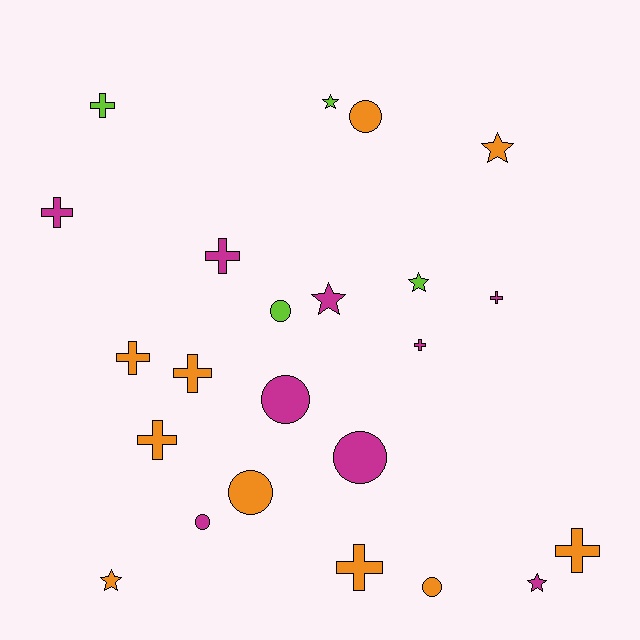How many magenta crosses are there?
There are 4 magenta crosses.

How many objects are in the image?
There are 23 objects.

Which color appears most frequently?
Orange, with 10 objects.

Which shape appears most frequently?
Cross, with 10 objects.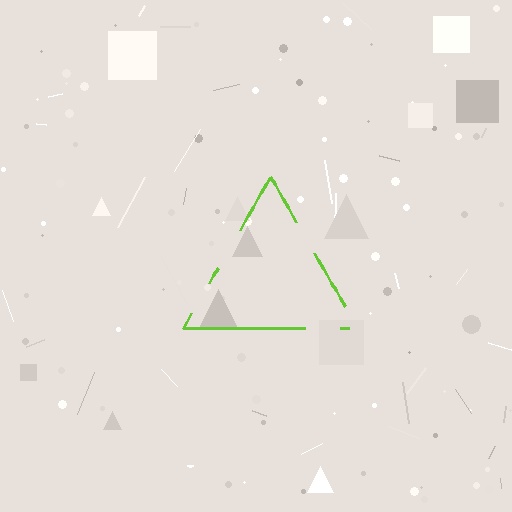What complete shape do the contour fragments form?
The contour fragments form a triangle.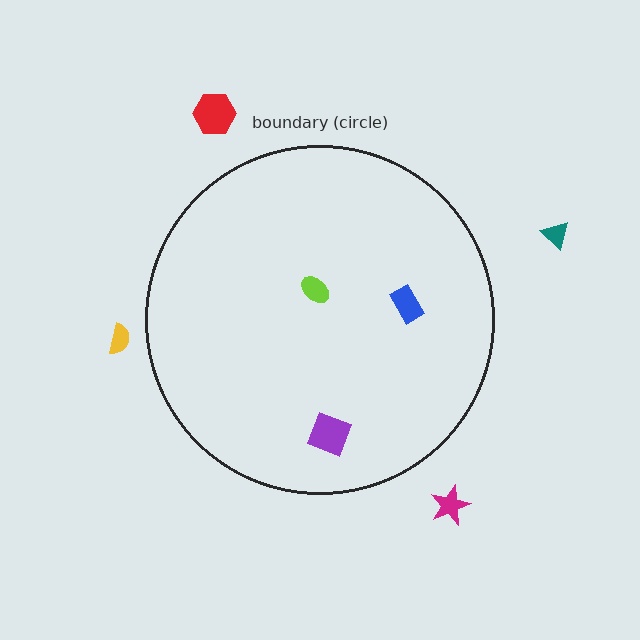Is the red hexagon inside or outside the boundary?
Outside.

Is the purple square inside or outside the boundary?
Inside.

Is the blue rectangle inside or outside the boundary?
Inside.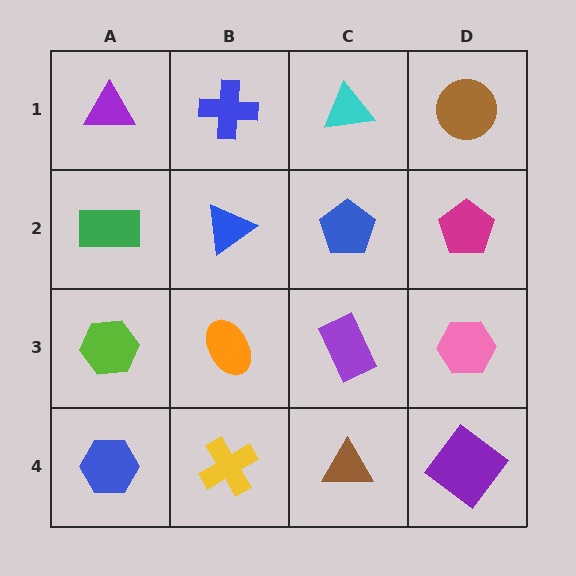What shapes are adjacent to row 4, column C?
A purple rectangle (row 3, column C), a yellow cross (row 4, column B), a purple diamond (row 4, column D).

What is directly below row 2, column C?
A purple rectangle.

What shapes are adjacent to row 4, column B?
An orange ellipse (row 3, column B), a blue hexagon (row 4, column A), a brown triangle (row 4, column C).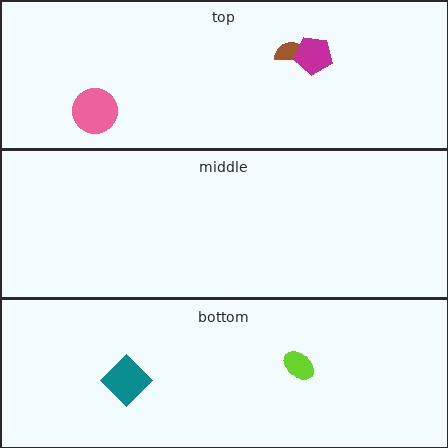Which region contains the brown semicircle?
The top region.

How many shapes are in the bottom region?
2.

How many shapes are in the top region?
3.